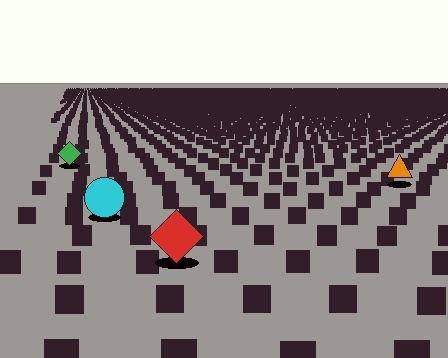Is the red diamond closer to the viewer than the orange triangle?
Yes. The red diamond is closer — you can tell from the texture gradient: the ground texture is coarser near it.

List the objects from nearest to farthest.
From nearest to farthest: the red diamond, the cyan circle, the orange triangle, the green diamond.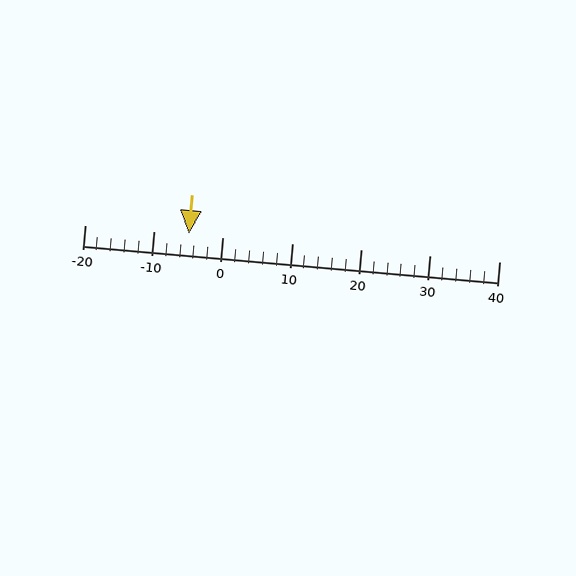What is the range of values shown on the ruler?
The ruler shows values from -20 to 40.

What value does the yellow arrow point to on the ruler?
The yellow arrow points to approximately -5.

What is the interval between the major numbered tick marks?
The major tick marks are spaced 10 units apart.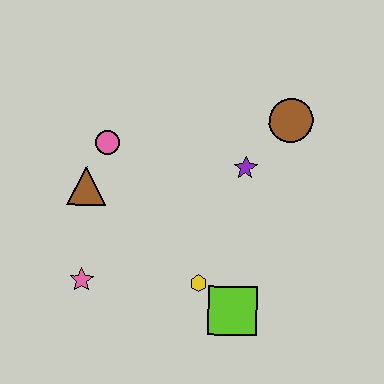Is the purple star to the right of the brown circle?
No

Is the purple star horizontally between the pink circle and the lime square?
No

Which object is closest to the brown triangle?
The pink circle is closest to the brown triangle.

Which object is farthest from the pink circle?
The lime square is farthest from the pink circle.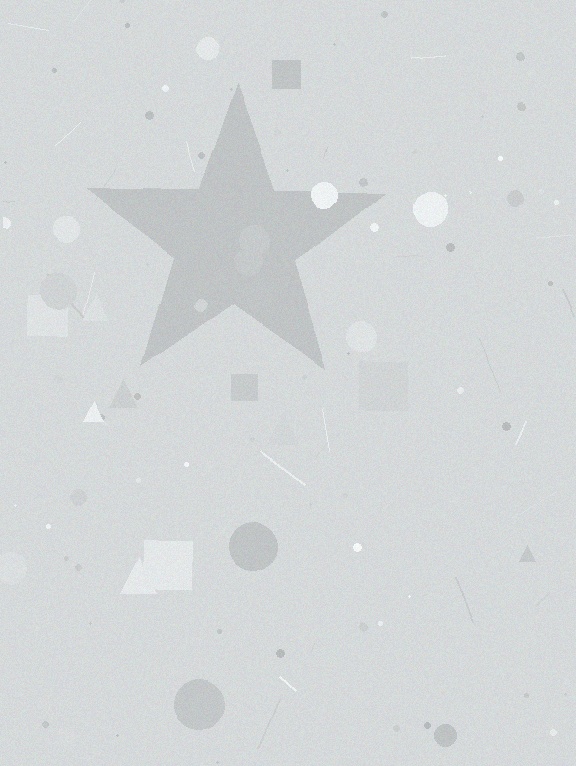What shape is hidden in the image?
A star is hidden in the image.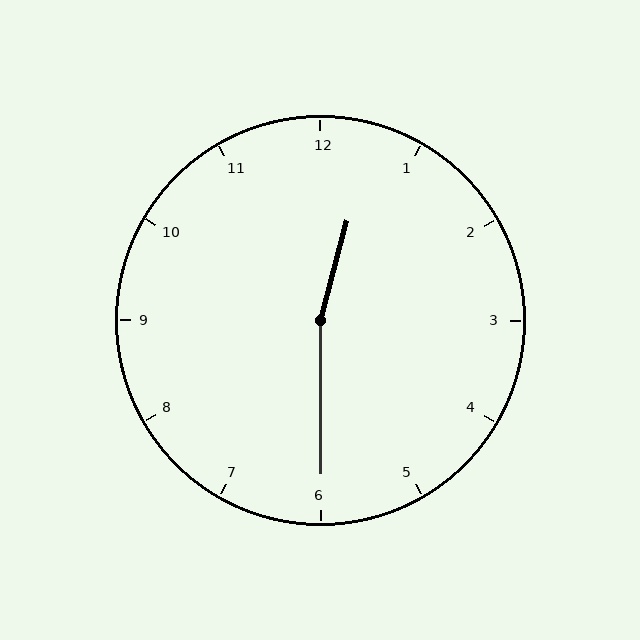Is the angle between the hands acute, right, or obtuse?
It is obtuse.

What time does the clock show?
12:30.